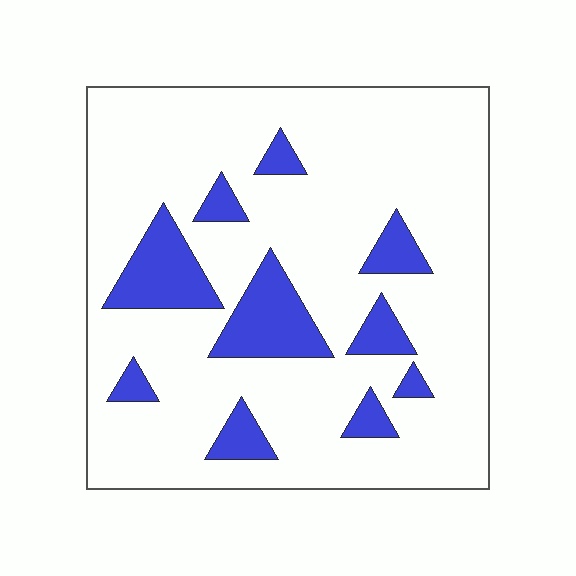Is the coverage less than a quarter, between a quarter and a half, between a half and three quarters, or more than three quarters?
Less than a quarter.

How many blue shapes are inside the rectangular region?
10.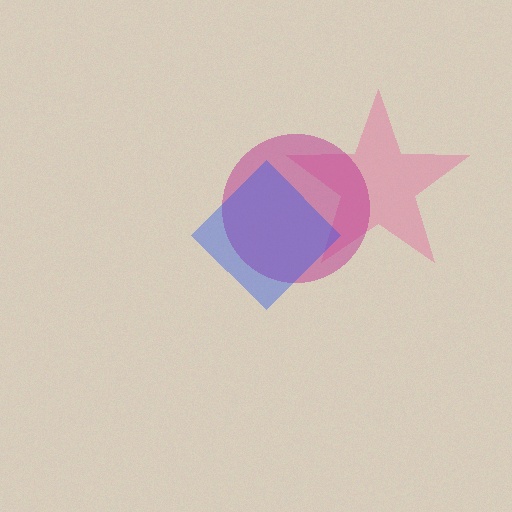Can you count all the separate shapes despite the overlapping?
Yes, there are 3 separate shapes.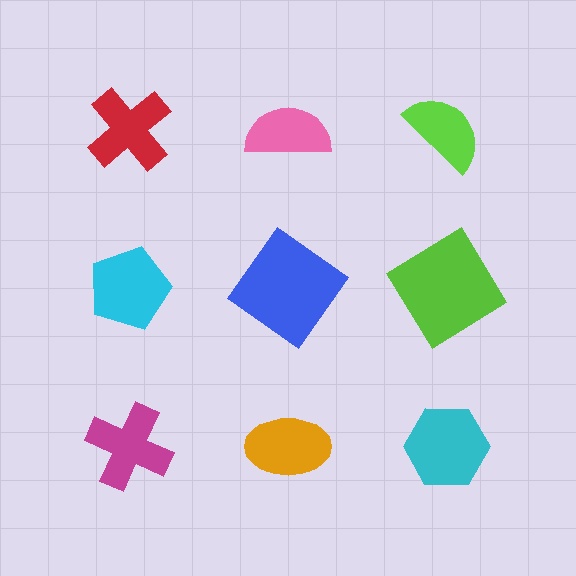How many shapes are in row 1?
3 shapes.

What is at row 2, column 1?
A cyan pentagon.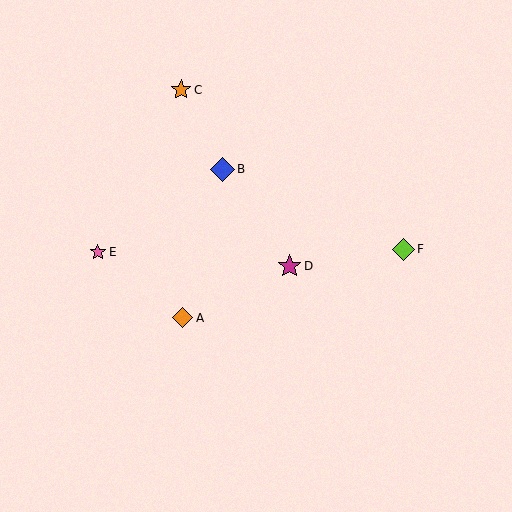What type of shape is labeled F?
Shape F is a lime diamond.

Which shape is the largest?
The blue diamond (labeled B) is the largest.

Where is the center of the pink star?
The center of the pink star is at (98, 252).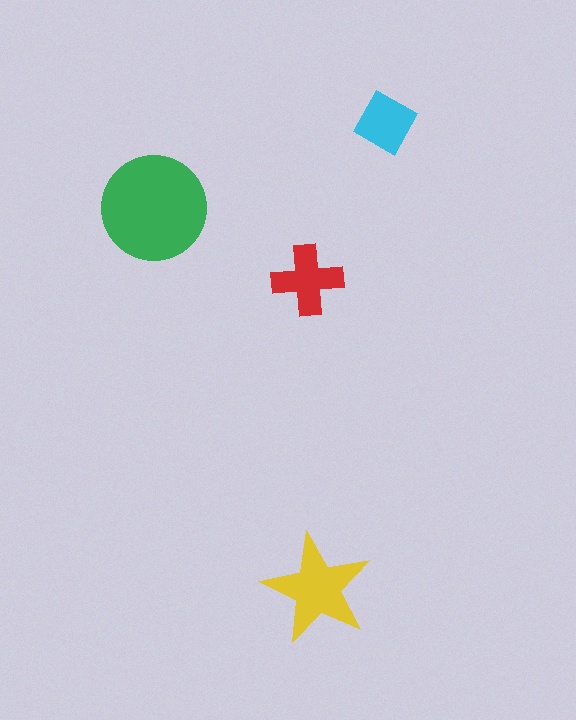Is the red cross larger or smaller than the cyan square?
Larger.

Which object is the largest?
The green circle.